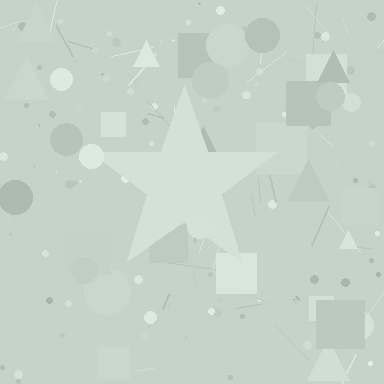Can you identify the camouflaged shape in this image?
The camouflaged shape is a star.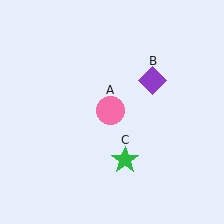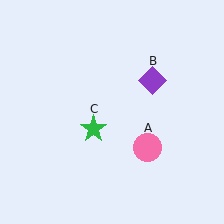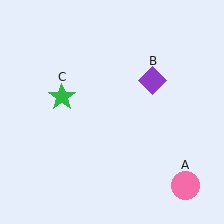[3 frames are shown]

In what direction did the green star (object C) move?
The green star (object C) moved up and to the left.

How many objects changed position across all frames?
2 objects changed position: pink circle (object A), green star (object C).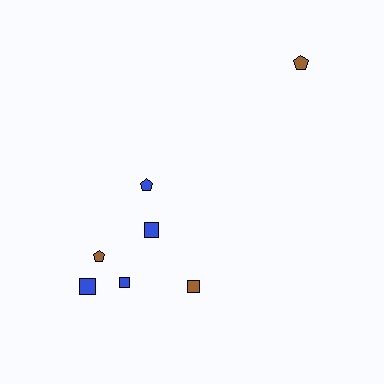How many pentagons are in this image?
There are 3 pentagons.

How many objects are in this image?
There are 7 objects.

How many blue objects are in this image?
There are 4 blue objects.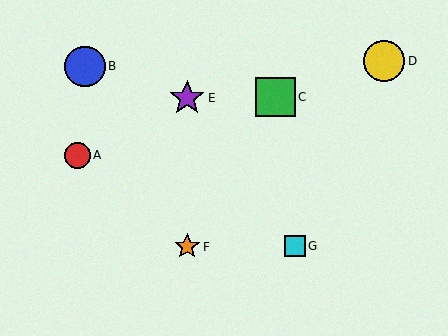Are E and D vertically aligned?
No, E is at x≈187 and D is at x≈384.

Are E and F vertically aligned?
Yes, both are at x≈187.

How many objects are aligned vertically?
2 objects (E, F) are aligned vertically.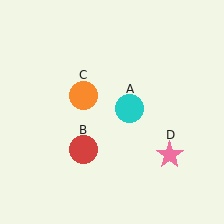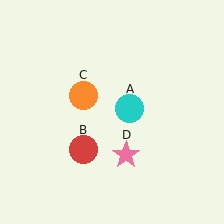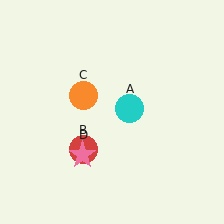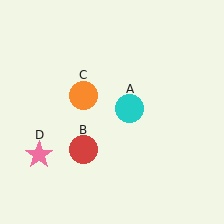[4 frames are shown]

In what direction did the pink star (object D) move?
The pink star (object D) moved left.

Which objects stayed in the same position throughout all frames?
Cyan circle (object A) and red circle (object B) and orange circle (object C) remained stationary.